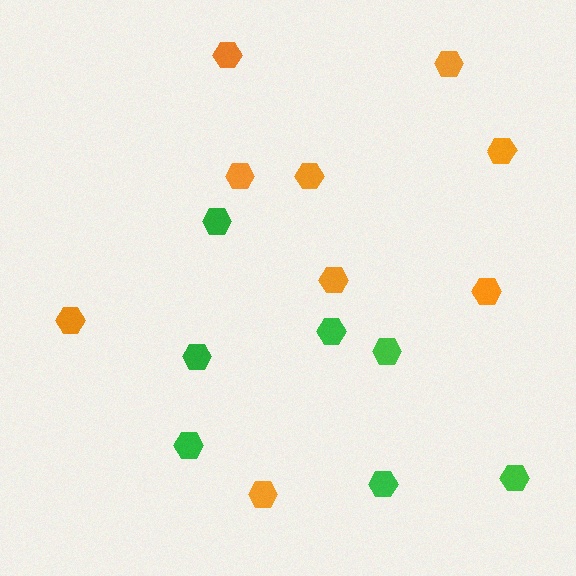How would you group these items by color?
There are 2 groups: one group of green hexagons (7) and one group of orange hexagons (9).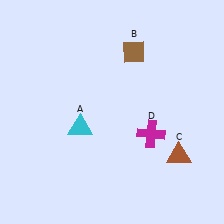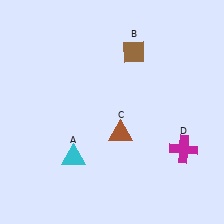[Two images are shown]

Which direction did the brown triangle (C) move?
The brown triangle (C) moved left.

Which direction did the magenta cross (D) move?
The magenta cross (D) moved right.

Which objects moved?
The objects that moved are: the cyan triangle (A), the brown triangle (C), the magenta cross (D).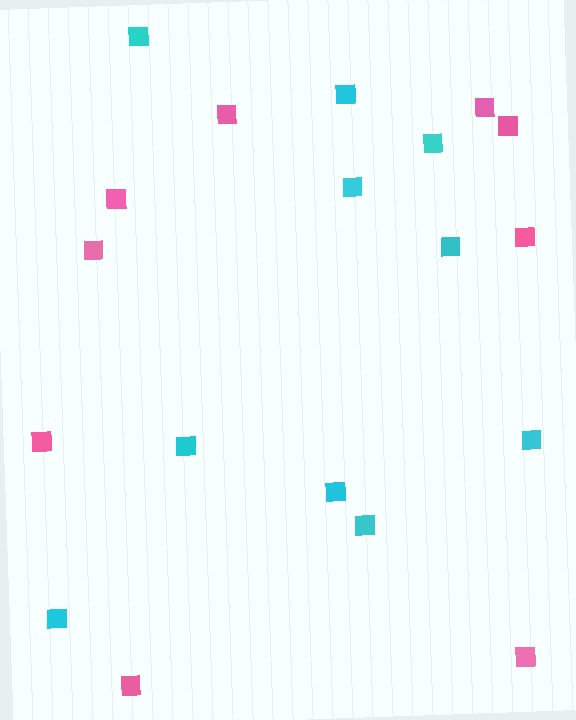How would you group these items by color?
There are 2 groups: one group of cyan squares (10) and one group of pink squares (9).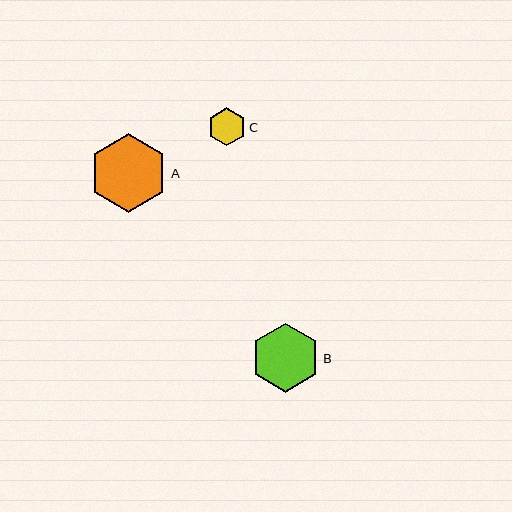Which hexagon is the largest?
Hexagon A is the largest with a size of approximately 78 pixels.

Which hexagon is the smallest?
Hexagon C is the smallest with a size of approximately 38 pixels.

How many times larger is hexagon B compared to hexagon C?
Hexagon B is approximately 1.8 times the size of hexagon C.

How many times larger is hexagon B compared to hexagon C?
Hexagon B is approximately 1.8 times the size of hexagon C.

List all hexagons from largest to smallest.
From largest to smallest: A, B, C.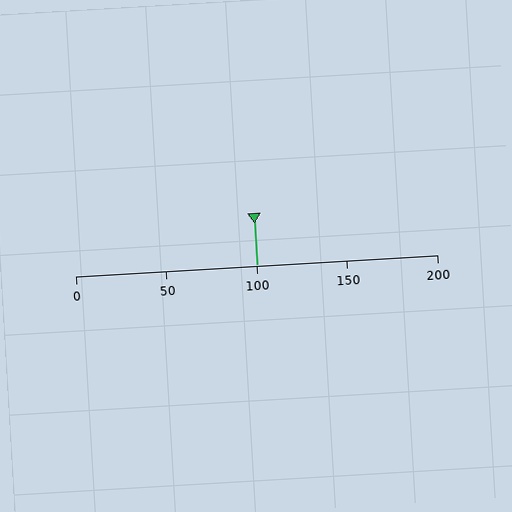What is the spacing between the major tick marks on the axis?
The major ticks are spaced 50 apart.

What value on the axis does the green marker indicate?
The marker indicates approximately 100.